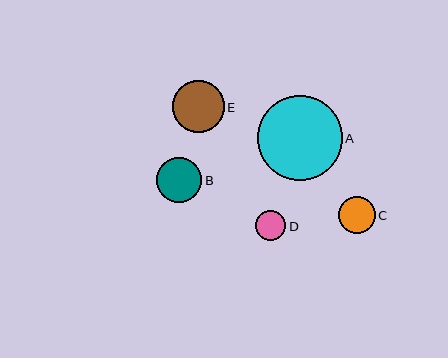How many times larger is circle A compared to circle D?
Circle A is approximately 2.8 times the size of circle D.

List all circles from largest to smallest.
From largest to smallest: A, E, B, C, D.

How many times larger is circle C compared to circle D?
Circle C is approximately 1.2 times the size of circle D.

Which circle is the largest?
Circle A is the largest with a size of approximately 85 pixels.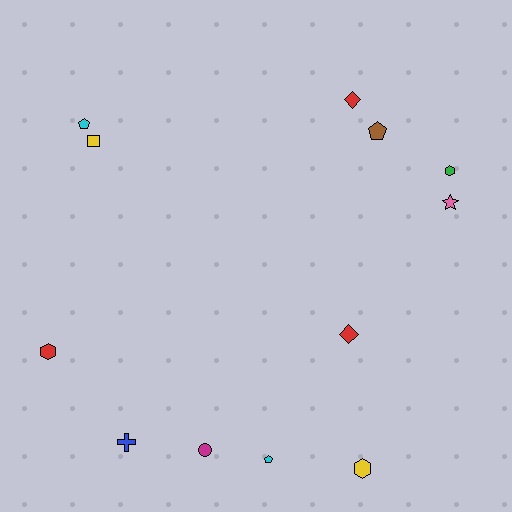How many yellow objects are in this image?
There are 2 yellow objects.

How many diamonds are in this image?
There are 2 diamonds.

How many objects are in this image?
There are 12 objects.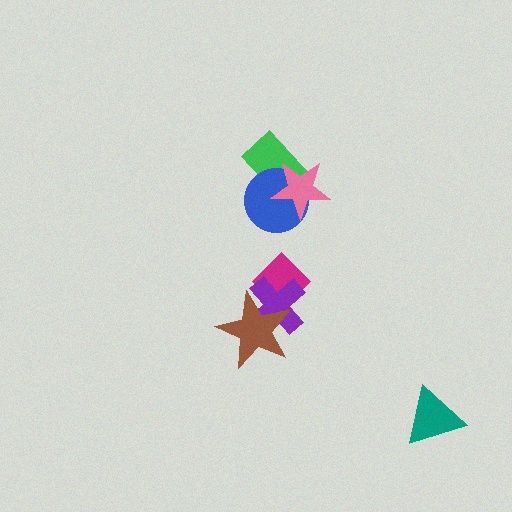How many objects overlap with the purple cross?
2 objects overlap with the purple cross.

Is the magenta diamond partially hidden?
Yes, it is partially covered by another shape.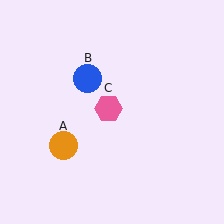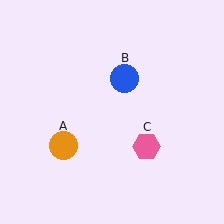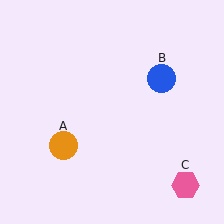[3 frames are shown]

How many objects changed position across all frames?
2 objects changed position: blue circle (object B), pink hexagon (object C).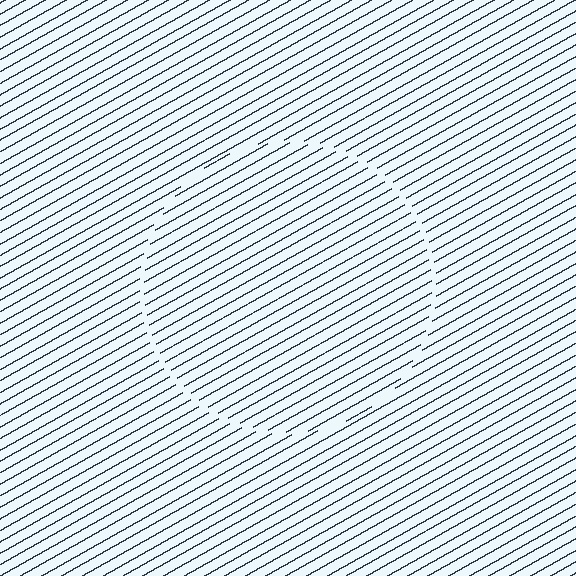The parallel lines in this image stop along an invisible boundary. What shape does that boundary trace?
An illusory circle. The interior of the shape contains the same grating, shifted by half a period — the contour is defined by the phase discontinuity where line-ends from the inner and outer gratings abut.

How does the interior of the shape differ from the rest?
The interior of the shape contains the same grating, shifted by half a period — the contour is defined by the phase discontinuity where line-ends from the inner and outer gratings abut.